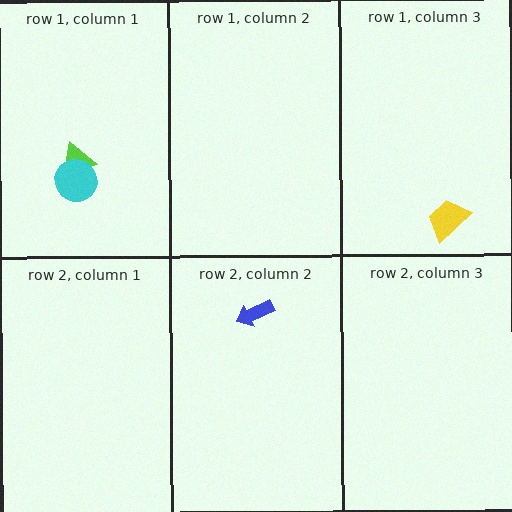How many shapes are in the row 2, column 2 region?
1.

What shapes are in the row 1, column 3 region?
The yellow trapezoid.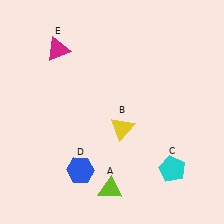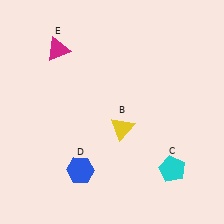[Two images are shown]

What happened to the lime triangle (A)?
The lime triangle (A) was removed in Image 2. It was in the bottom-left area of Image 1.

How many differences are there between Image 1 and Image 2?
There is 1 difference between the two images.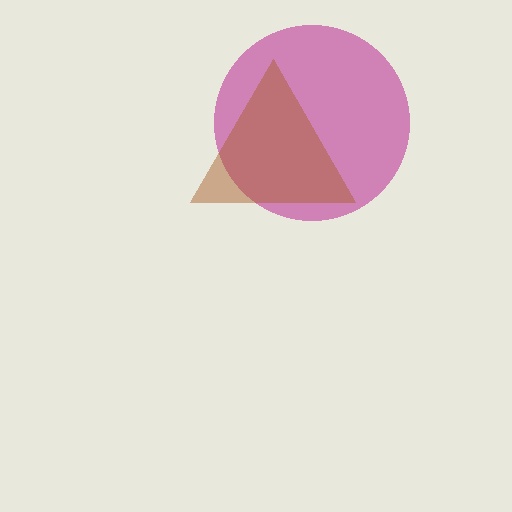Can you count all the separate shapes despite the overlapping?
Yes, there are 2 separate shapes.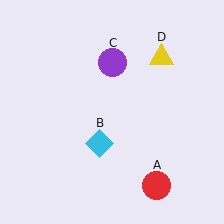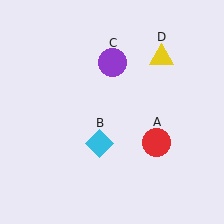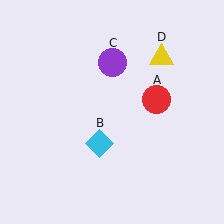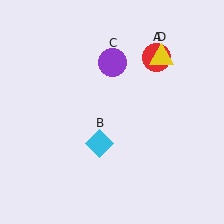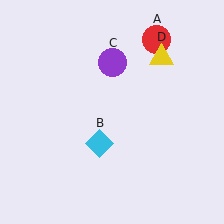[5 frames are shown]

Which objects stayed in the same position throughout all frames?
Cyan diamond (object B) and purple circle (object C) and yellow triangle (object D) remained stationary.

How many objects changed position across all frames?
1 object changed position: red circle (object A).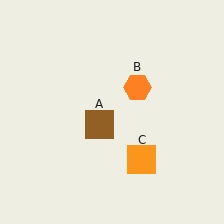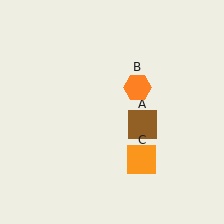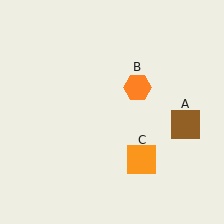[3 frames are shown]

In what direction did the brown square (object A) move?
The brown square (object A) moved right.